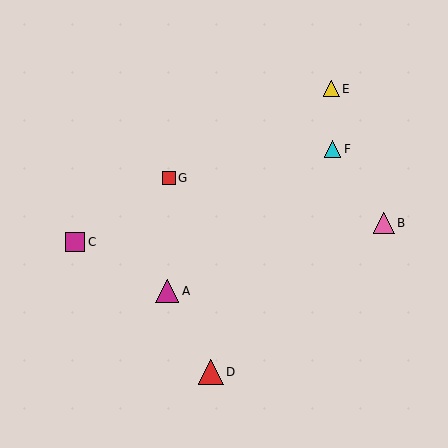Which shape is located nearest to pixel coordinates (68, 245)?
The magenta square (labeled C) at (75, 242) is nearest to that location.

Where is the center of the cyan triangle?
The center of the cyan triangle is at (332, 149).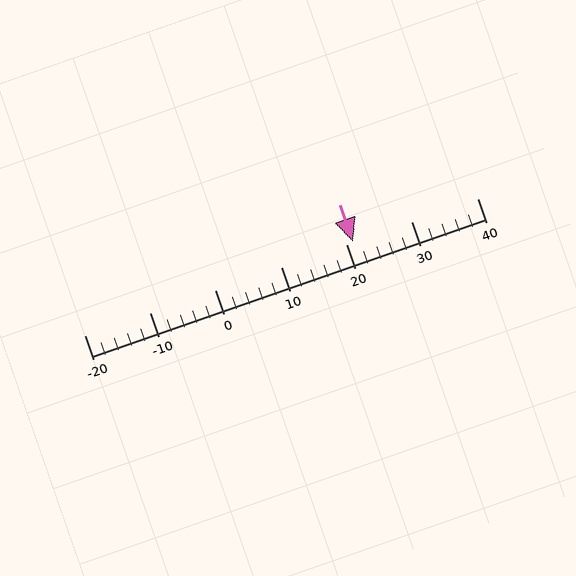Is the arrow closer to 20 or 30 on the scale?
The arrow is closer to 20.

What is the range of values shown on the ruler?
The ruler shows values from -20 to 40.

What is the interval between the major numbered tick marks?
The major tick marks are spaced 10 units apart.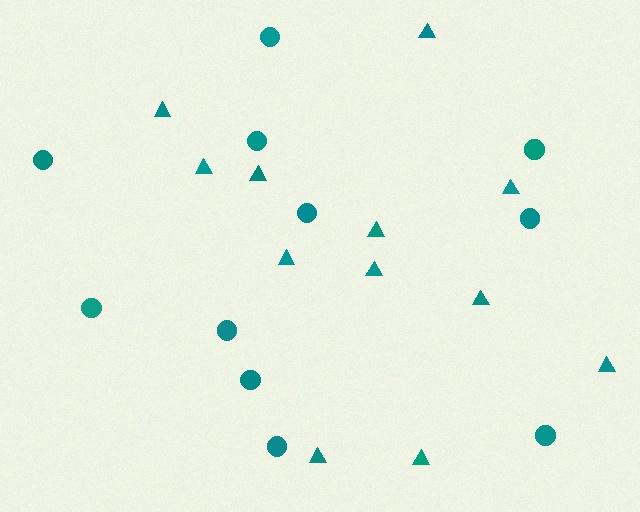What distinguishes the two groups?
There are 2 groups: one group of circles (11) and one group of triangles (12).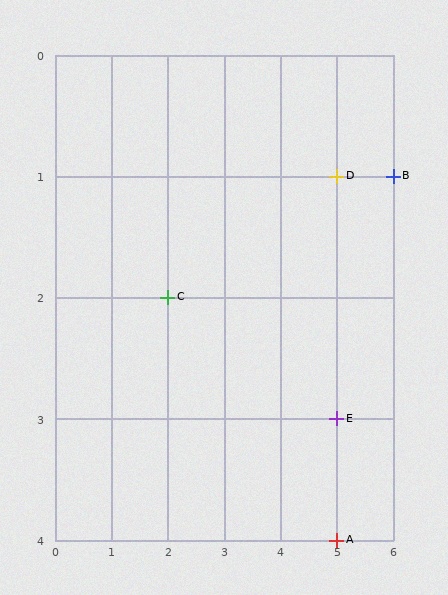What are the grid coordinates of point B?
Point B is at grid coordinates (6, 1).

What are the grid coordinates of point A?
Point A is at grid coordinates (5, 4).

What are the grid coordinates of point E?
Point E is at grid coordinates (5, 3).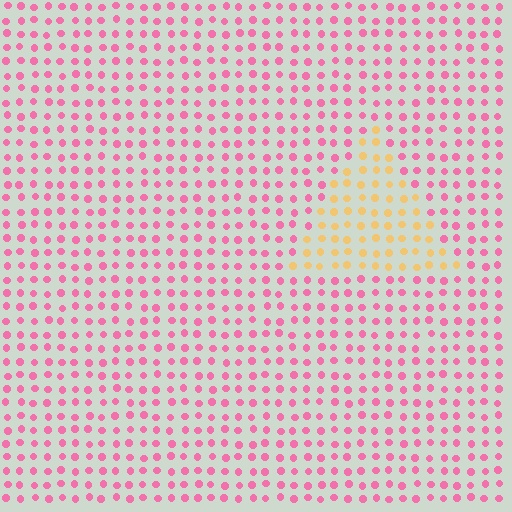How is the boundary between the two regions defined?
The boundary is defined purely by a slight shift in hue (about 67 degrees). Spacing, size, and orientation are identical on both sides.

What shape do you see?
I see a triangle.